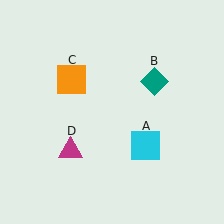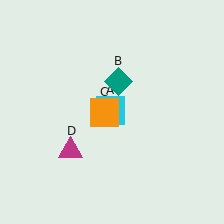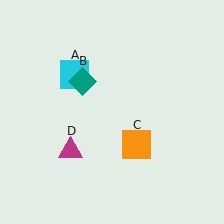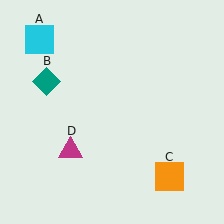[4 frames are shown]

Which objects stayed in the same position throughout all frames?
Magenta triangle (object D) remained stationary.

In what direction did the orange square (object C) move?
The orange square (object C) moved down and to the right.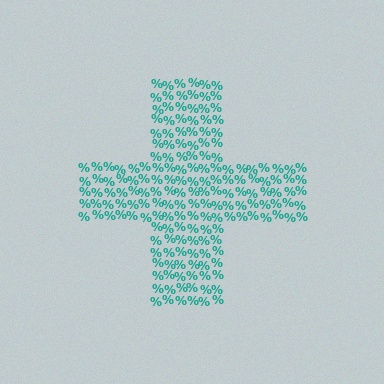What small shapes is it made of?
It is made of small percent signs.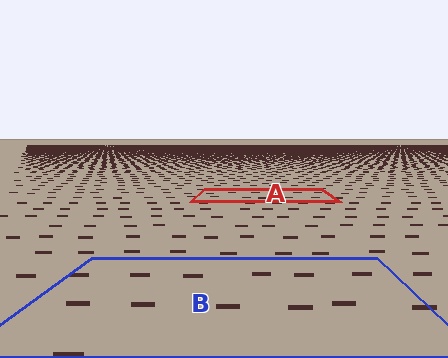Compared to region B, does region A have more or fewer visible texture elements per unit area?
Region A has more texture elements per unit area — they are packed more densely because it is farther away.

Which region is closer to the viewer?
Region B is closer. The texture elements there are larger and more spread out.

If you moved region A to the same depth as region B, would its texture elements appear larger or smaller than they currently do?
They would appear larger. At a closer depth, the same texture elements are projected at a bigger on-screen size.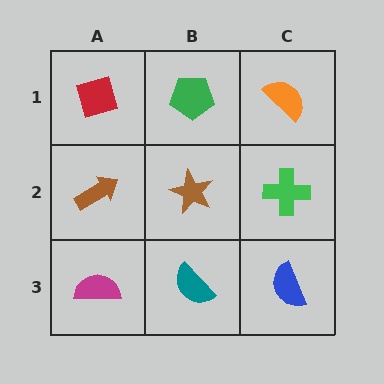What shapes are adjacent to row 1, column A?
A brown arrow (row 2, column A), a green pentagon (row 1, column B).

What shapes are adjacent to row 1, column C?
A green cross (row 2, column C), a green pentagon (row 1, column B).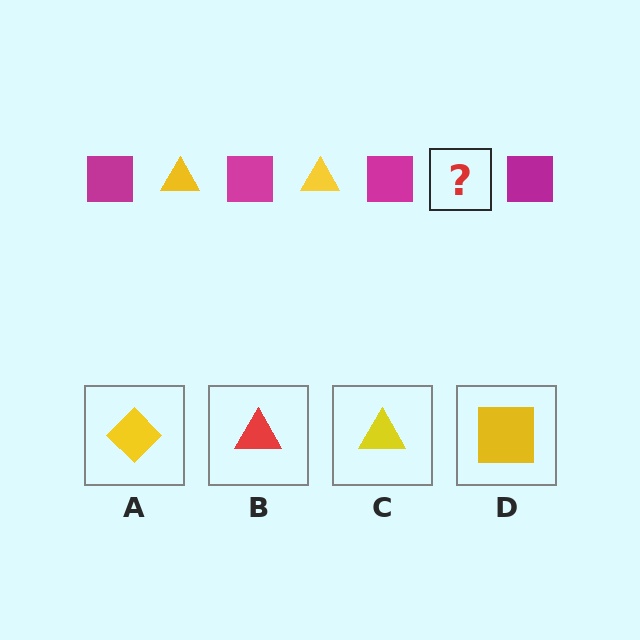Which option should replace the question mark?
Option C.